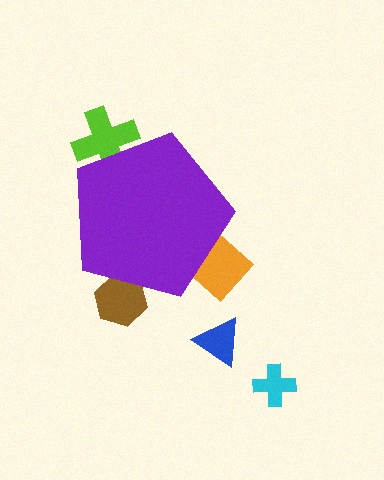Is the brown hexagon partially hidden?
Yes, the brown hexagon is partially hidden behind the purple pentagon.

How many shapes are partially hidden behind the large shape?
3 shapes are partially hidden.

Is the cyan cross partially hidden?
No, the cyan cross is fully visible.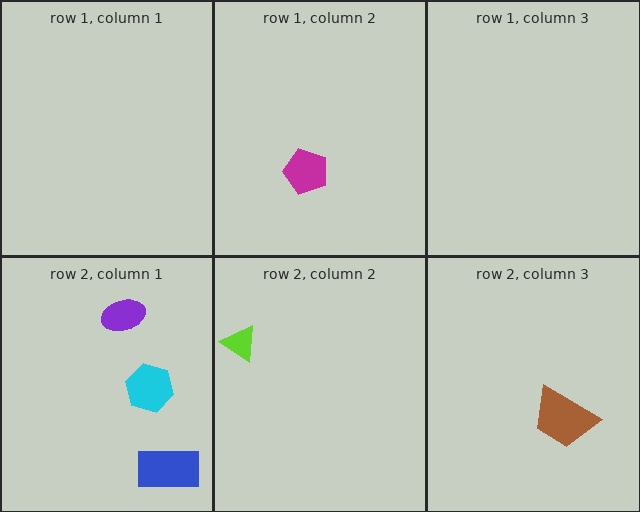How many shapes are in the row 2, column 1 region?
3.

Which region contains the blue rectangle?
The row 2, column 1 region.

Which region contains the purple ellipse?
The row 2, column 1 region.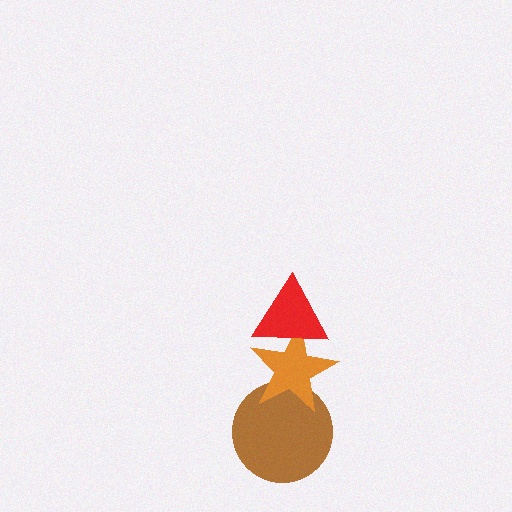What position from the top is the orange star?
The orange star is 2nd from the top.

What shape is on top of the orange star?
The red triangle is on top of the orange star.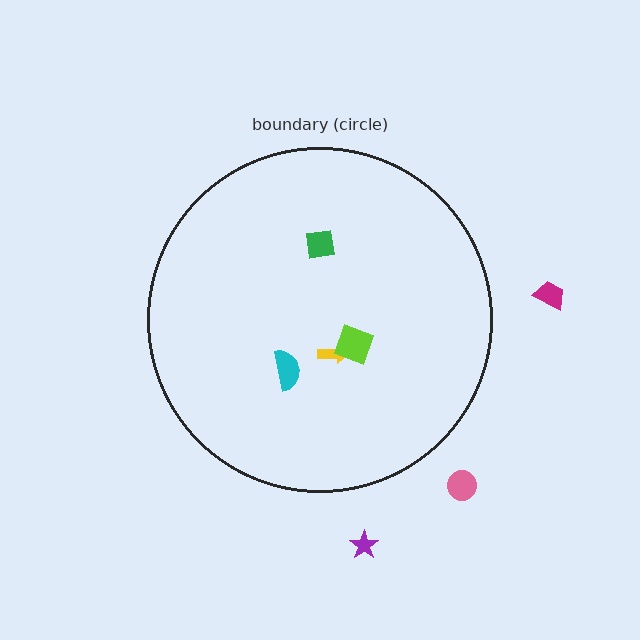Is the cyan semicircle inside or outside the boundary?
Inside.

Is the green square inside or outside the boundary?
Inside.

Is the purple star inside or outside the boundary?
Outside.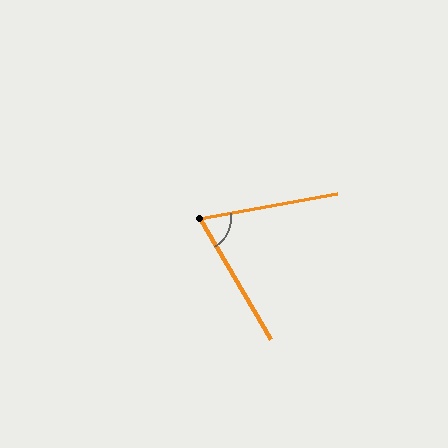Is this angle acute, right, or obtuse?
It is acute.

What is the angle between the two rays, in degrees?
Approximately 70 degrees.